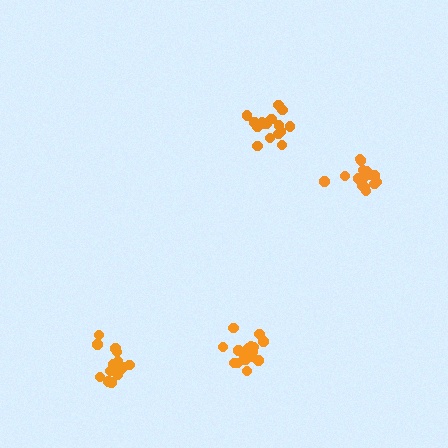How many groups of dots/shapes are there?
There are 4 groups.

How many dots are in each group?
Group 1: 19 dots, Group 2: 15 dots, Group 3: 16 dots, Group 4: 15 dots (65 total).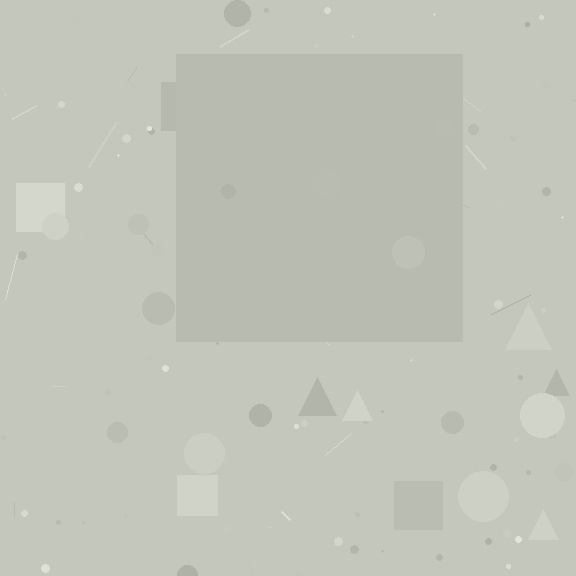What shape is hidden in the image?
A square is hidden in the image.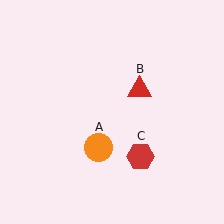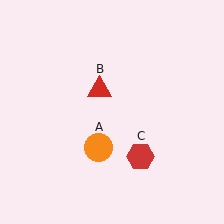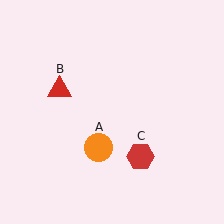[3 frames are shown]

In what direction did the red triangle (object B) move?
The red triangle (object B) moved left.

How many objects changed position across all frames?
1 object changed position: red triangle (object B).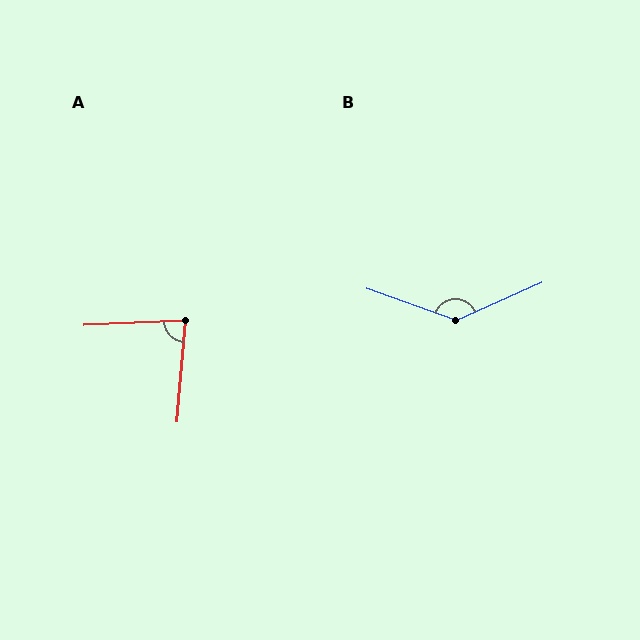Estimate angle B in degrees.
Approximately 137 degrees.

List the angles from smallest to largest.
A (82°), B (137°).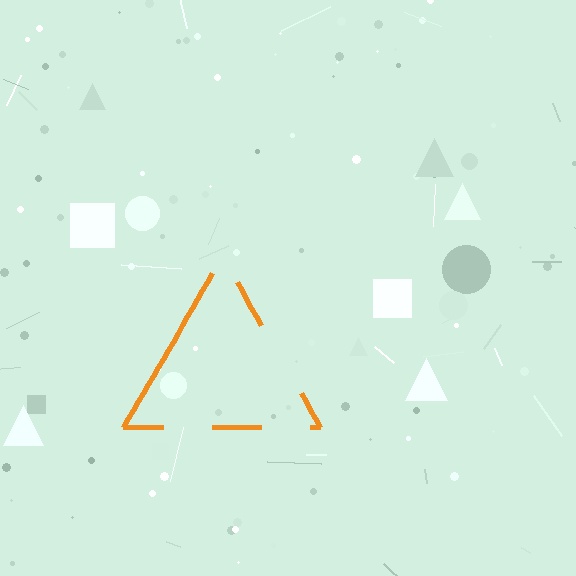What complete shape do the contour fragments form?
The contour fragments form a triangle.